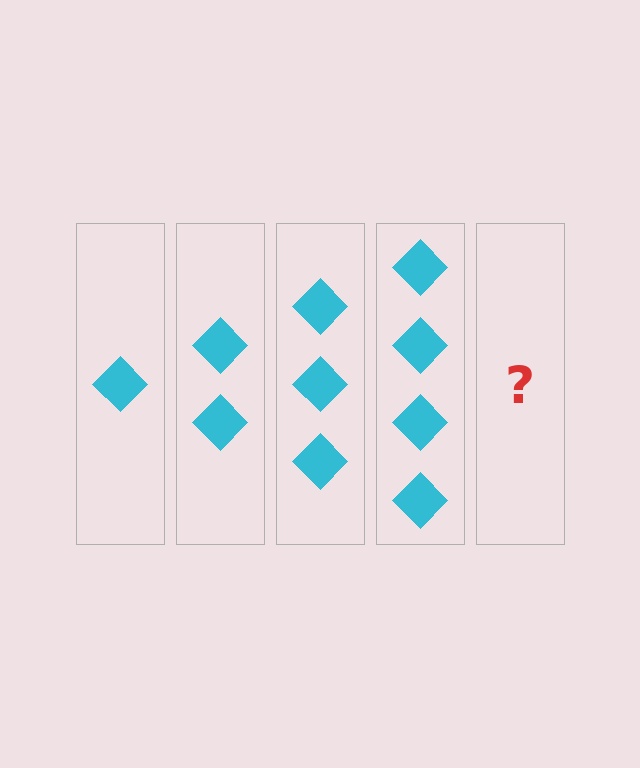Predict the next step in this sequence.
The next step is 5 diamonds.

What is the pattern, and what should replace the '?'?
The pattern is that each step adds one more diamond. The '?' should be 5 diamonds.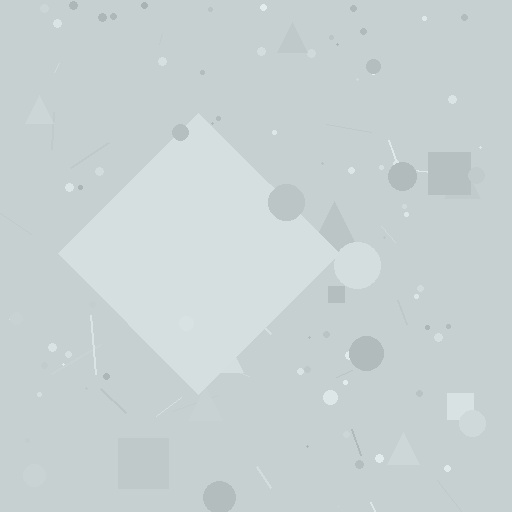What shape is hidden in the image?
A diamond is hidden in the image.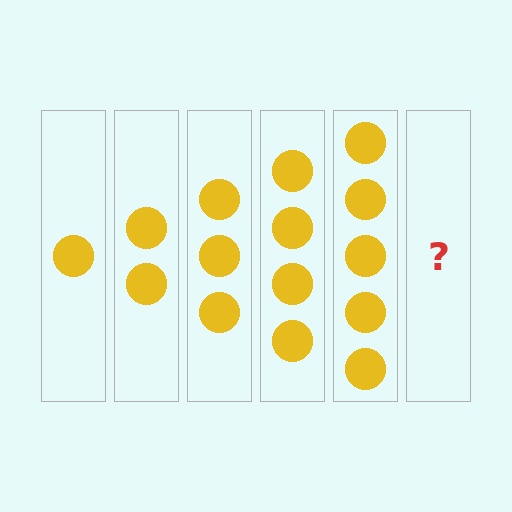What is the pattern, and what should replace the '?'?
The pattern is that each step adds one more circle. The '?' should be 6 circles.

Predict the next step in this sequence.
The next step is 6 circles.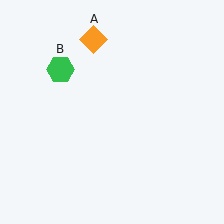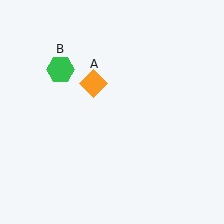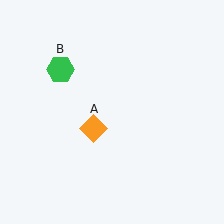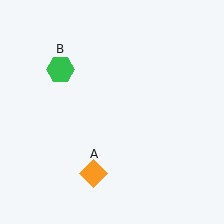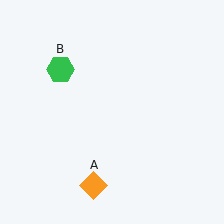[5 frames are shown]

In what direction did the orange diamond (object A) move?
The orange diamond (object A) moved down.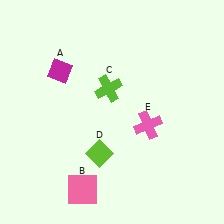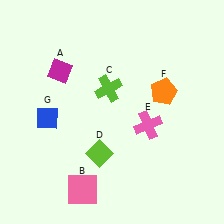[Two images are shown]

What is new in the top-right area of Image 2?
An orange pentagon (F) was added in the top-right area of Image 2.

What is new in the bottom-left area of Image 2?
A blue diamond (G) was added in the bottom-left area of Image 2.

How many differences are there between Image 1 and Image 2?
There are 2 differences between the two images.